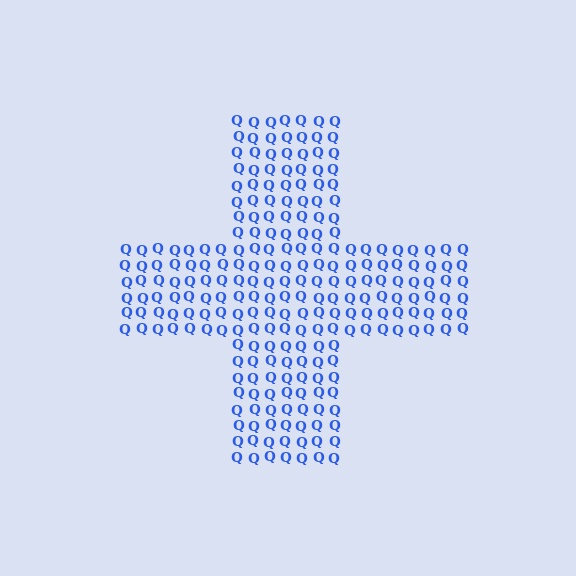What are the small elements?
The small elements are letter Q's.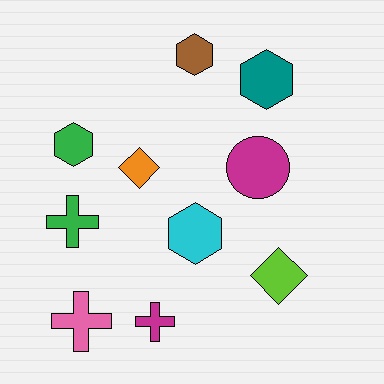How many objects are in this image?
There are 10 objects.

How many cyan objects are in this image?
There is 1 cyan object.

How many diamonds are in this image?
There are 2 diamonds.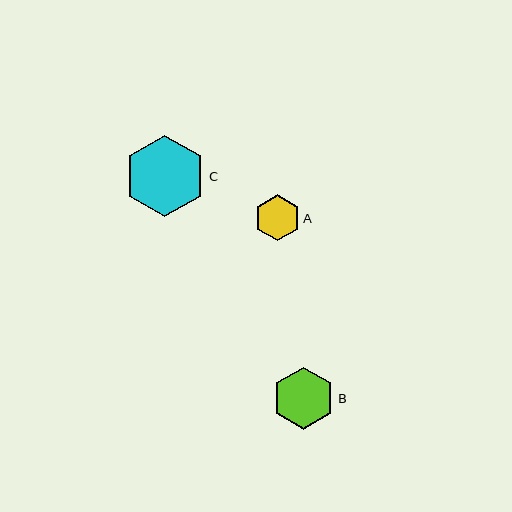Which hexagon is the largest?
Hexagon C is the largest with a size of approximately 82 pixels.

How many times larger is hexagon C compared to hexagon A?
Hexagon C is approximately 1.8 times the size of hexagon A.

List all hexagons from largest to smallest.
From largest to smallest: C, B, A.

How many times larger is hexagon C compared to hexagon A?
Hexagon C is approximately 1.8 times the size of hexagon A.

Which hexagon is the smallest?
Hexagon A is the smallest with a size of approximately 46 pixels.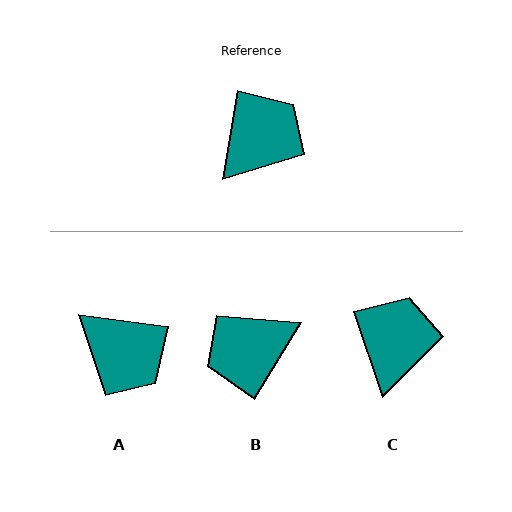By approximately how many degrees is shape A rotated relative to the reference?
Approximately 89 degrees clockwise.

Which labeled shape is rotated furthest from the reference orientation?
B, about 158 degrees away.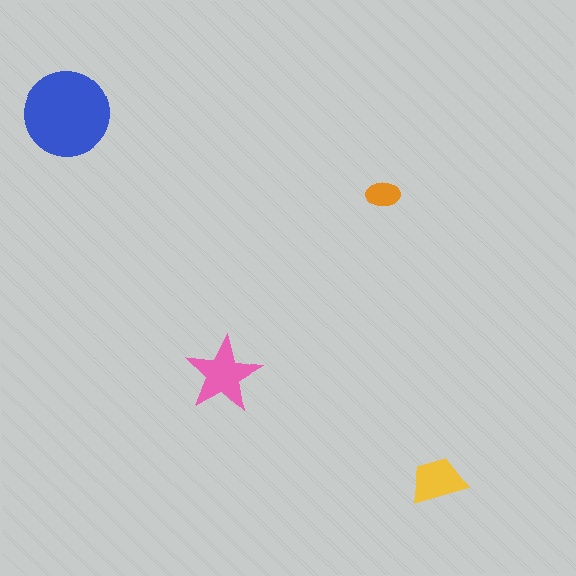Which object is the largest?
The blue circle.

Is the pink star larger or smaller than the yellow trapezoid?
Larger.